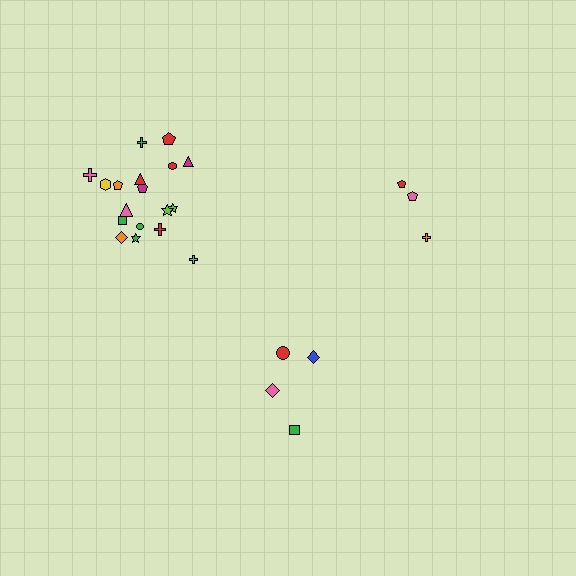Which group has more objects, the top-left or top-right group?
The top-left group.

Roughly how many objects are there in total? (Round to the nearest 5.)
Roughly 25 objects in total.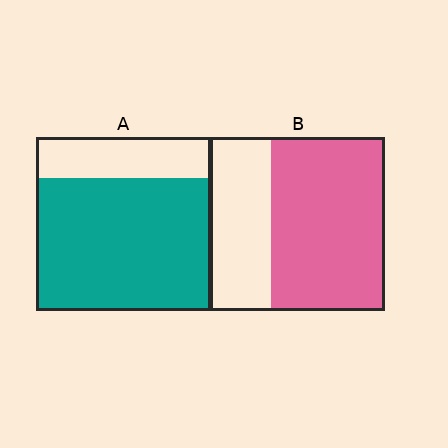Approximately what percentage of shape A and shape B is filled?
A is approximately 75% and B is approximately 65%.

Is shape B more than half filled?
Yes.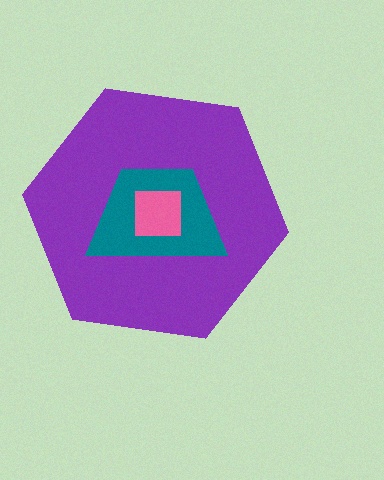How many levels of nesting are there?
3.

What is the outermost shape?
The purple hexagon.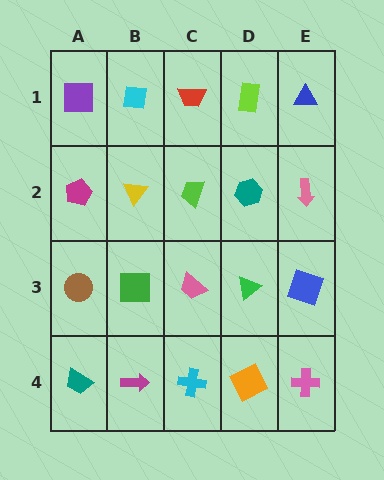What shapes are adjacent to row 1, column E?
A pink arrow (row 2, column E), a lime rectangle (row 1, column D).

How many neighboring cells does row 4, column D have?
3.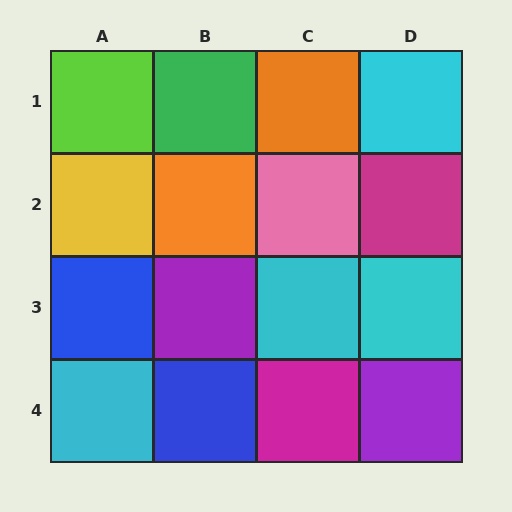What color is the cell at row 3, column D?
Cyan.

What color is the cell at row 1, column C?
Orange.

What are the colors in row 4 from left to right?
Cyan, blue, magenta, purple.